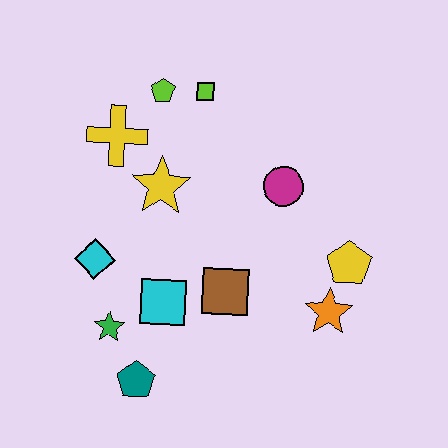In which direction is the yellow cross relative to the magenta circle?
The yellow cross is to the left of the magenta circle.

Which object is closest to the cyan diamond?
The green star is closest to the cyan diamond.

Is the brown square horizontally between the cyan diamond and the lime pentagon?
No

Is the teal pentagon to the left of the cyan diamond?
No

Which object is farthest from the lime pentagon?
The teal pentagon is farthest from the lime pentagon.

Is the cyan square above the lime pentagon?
No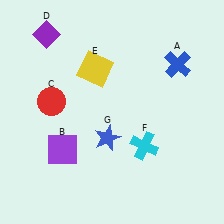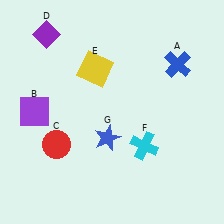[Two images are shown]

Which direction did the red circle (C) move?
The red circle (C) moved down.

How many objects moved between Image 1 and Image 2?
2 objects moved between the two images.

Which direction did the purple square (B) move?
The purple square (B) moved up.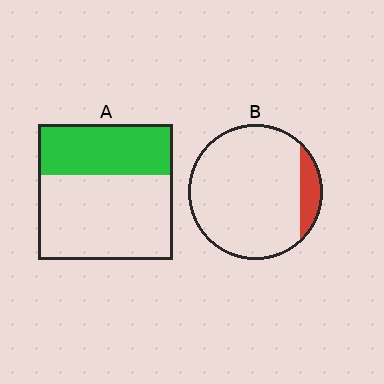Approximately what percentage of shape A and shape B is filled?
A is approximately 40% and B is approximately 10%.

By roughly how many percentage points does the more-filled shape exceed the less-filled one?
By roughly 25 percentage points (A over B).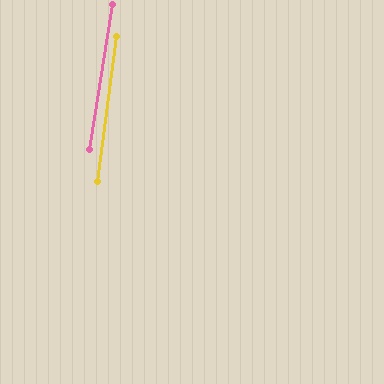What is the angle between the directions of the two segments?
Approximately 1 degree.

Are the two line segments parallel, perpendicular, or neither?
Parallel — their directions differ by only 1.4°.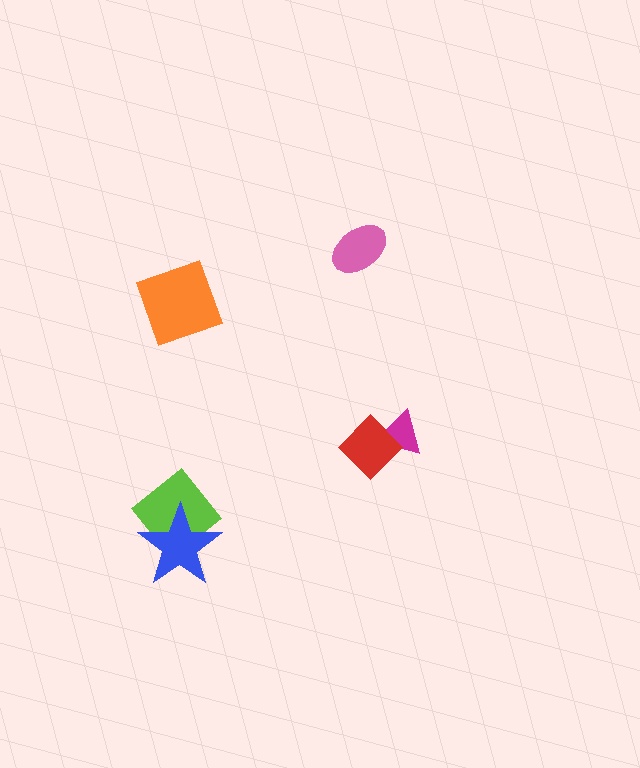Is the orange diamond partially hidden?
No, no other shape covers it.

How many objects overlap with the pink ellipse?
0 objects overlap with the pink ellipse.